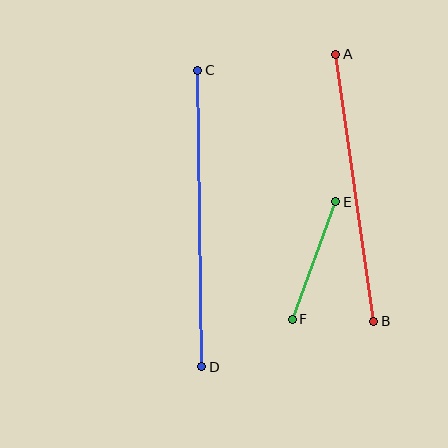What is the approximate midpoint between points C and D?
The midpoint is at approximately (200, 219) pixels.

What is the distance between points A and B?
The distance is approximately 269 pixels.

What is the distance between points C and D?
The distance is approximately 296 pixels.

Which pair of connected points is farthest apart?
Points C and D are farthest apart.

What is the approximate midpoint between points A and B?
The midpoint is at approximately (355, 188) pixels.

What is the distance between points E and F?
The distance is approximately 126 pixels.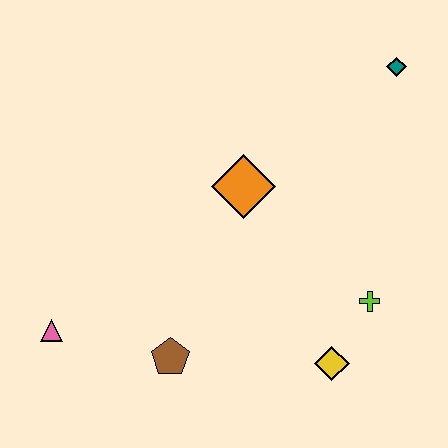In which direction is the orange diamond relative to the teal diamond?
The orange diamond is to the left of the teal diamond.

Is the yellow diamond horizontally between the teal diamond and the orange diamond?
Yes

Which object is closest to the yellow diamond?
The lime cross is closest to the yellow diamond.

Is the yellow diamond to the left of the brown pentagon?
No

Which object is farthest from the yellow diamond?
The teal diamond is farthest from the yellow diamond.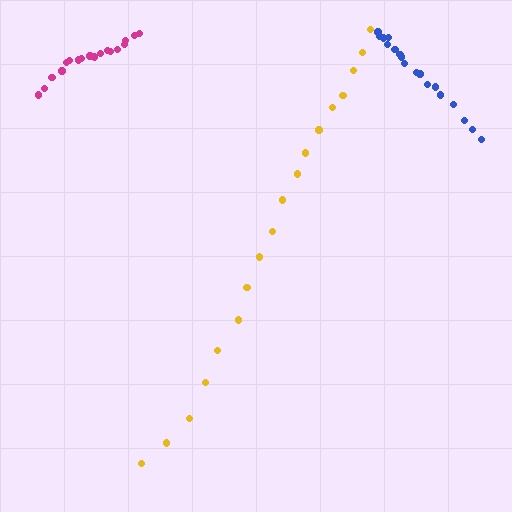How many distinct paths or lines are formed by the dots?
There are 3 distinct paths.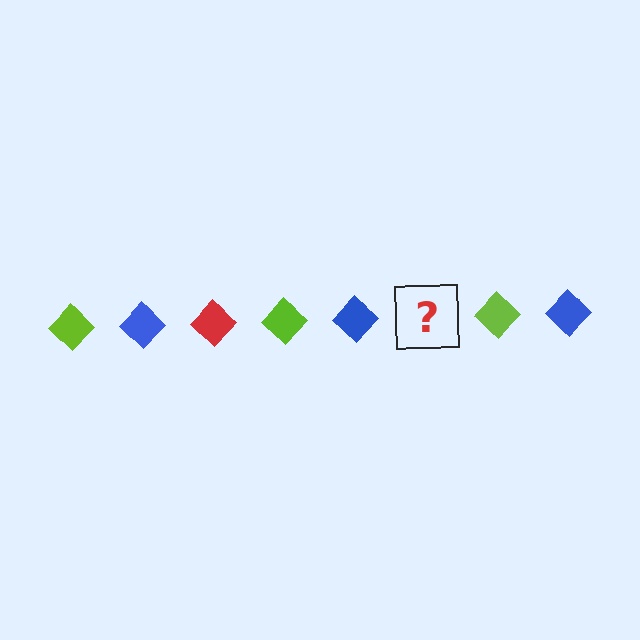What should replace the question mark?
The question mark should be replaced with a red diamond.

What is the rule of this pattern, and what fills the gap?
The rule is that the pattern cycles through lime, blue, red diamonds. The gap should be filled with a red diamond.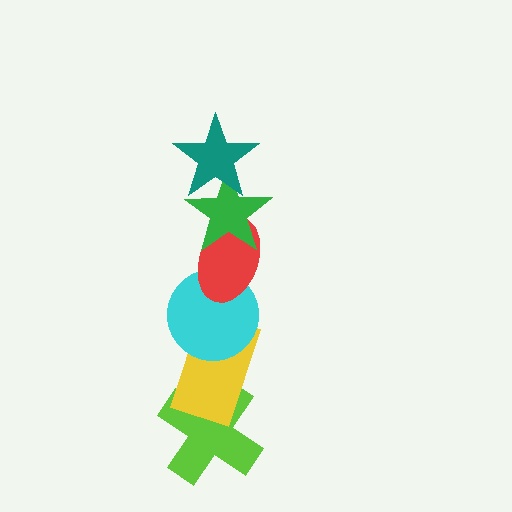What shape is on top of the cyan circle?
The red ellipse is on top of the cyan circle.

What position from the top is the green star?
The green star is 2nd from the top.